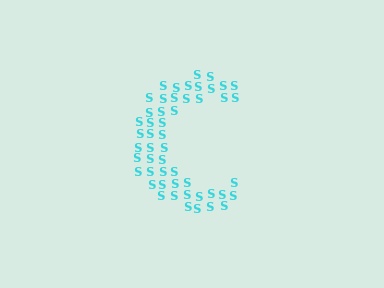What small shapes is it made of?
It is made of small letter S's.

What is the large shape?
The large shape is the letter C.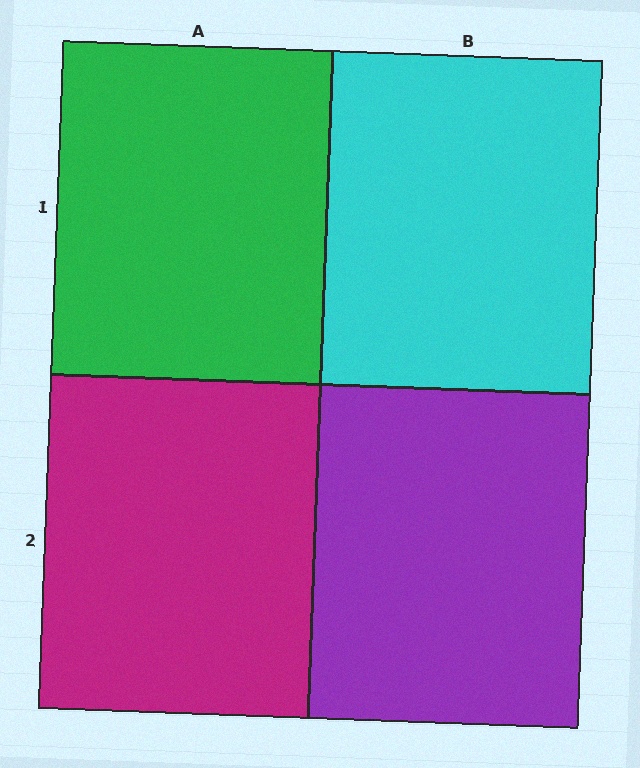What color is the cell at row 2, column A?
Magenta.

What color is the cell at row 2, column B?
Purple.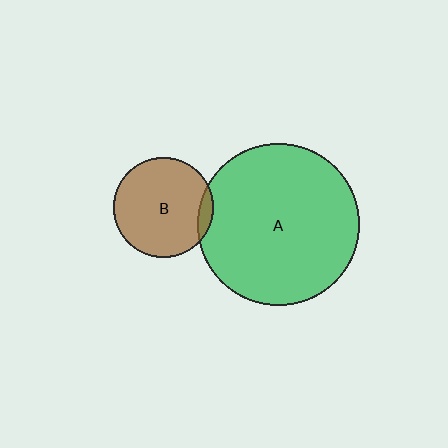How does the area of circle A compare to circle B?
Approximately 2.6 times.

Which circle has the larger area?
Circle A (green).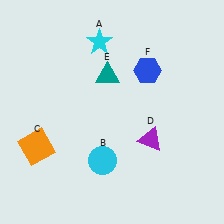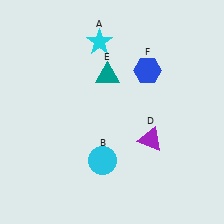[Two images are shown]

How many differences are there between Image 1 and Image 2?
There is 1 difference between the two images.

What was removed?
The orange square (C) was removed in Image 2.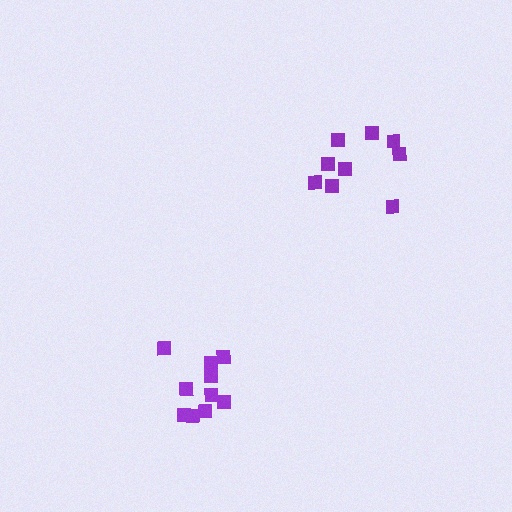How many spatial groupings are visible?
There are 2 spatial groupings.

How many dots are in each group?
Group 1: 10 dots, Group 2: 9 dots (19 total).